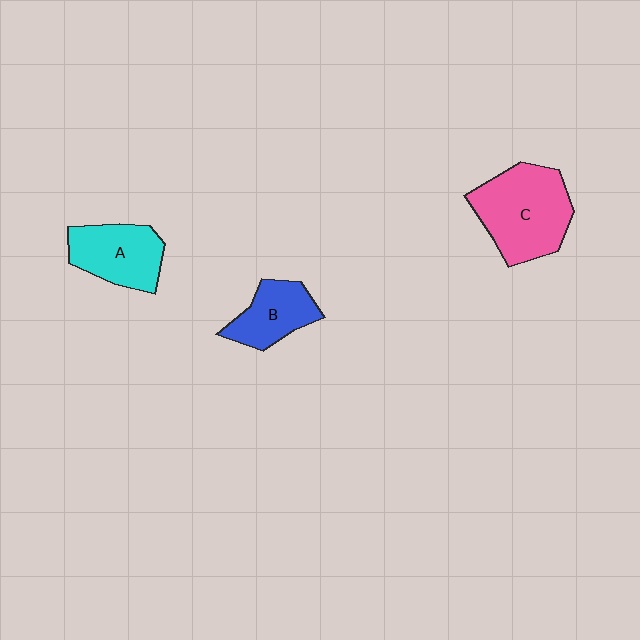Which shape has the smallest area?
Shape B (blue).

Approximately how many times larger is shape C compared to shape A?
Approximately 1.4 times.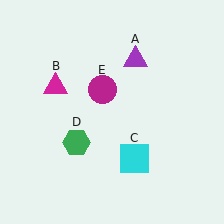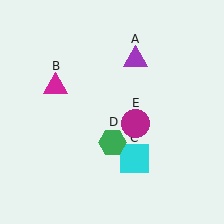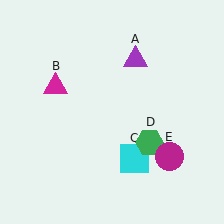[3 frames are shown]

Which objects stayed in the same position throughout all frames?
Purple triangle (object A) and magenta triangle (object B) and cyan square (object C) remained stationary.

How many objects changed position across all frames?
2 objects changed position: green hexagon (object D), magenta circle (object E).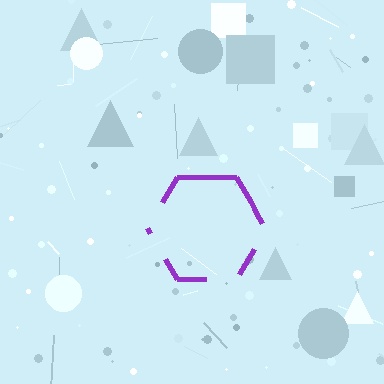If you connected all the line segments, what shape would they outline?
They would outline a hexagon.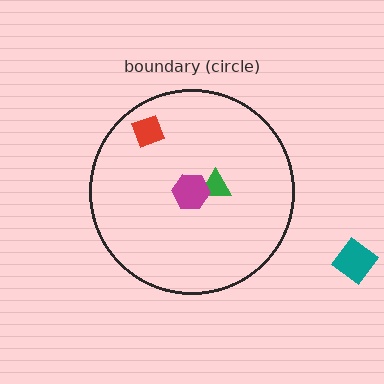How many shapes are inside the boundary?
3 inside, 1 outside.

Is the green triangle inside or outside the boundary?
Inside.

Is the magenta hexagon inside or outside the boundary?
Inside.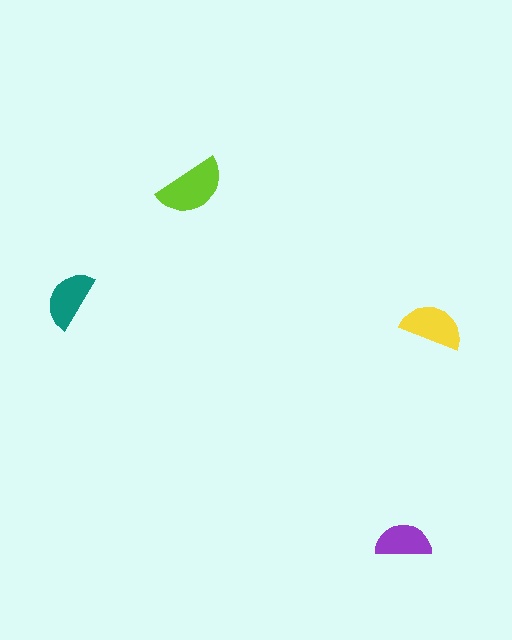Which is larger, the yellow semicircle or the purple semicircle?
The yellow one.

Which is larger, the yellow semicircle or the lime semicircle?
The lime one.